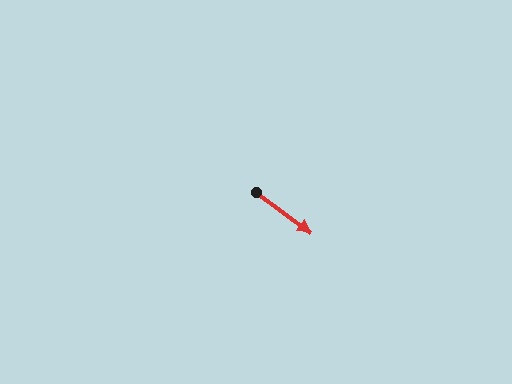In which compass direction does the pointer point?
Southeast.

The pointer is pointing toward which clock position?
Roughly 4 o'clock.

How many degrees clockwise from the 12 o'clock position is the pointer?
Approximately 126 degrees.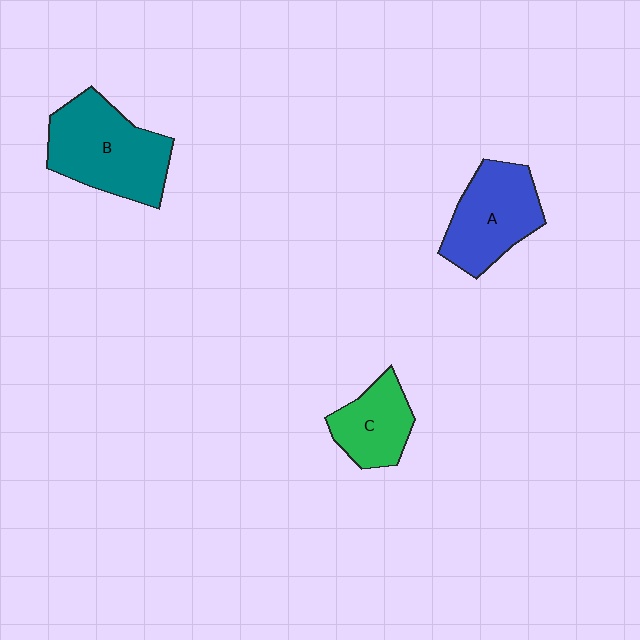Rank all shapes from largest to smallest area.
From largest to smallest: B (teal), A (blue), C (green).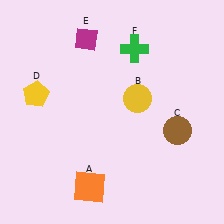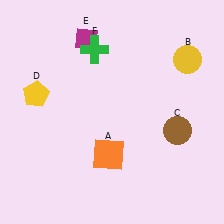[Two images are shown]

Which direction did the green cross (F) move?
The green cross (F) moved left.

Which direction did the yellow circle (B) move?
The yellow circle (B) moved right.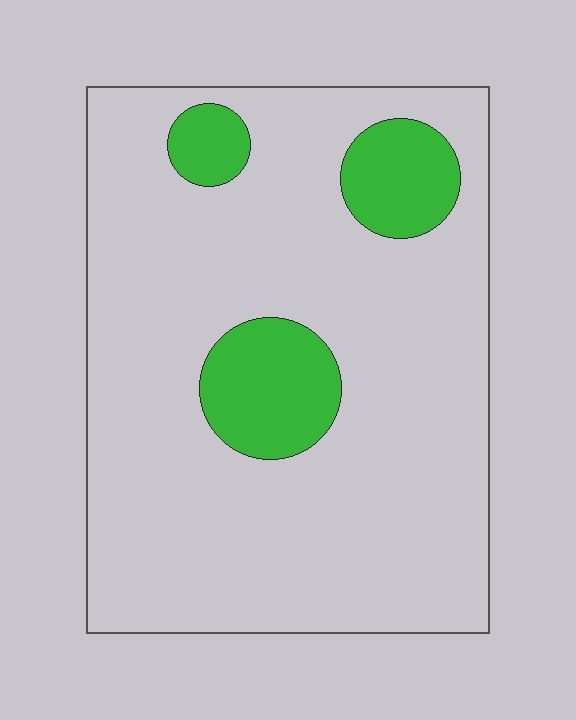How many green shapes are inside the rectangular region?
3.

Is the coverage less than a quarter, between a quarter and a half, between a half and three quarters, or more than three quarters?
Less than a quarter.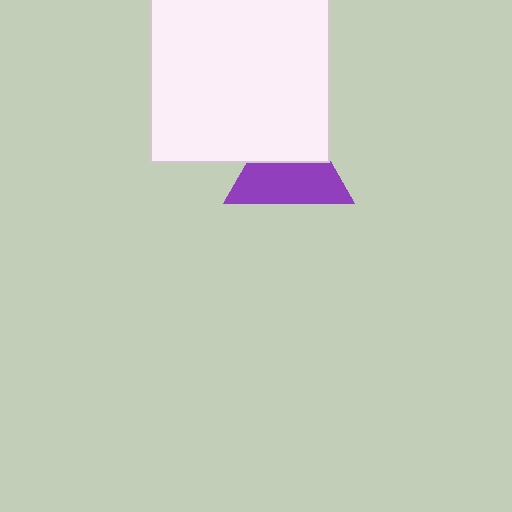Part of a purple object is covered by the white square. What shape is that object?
It is a triangle.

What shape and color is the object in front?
The object in front is a white square.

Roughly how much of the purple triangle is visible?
About half of it is visible (roughly 58%).